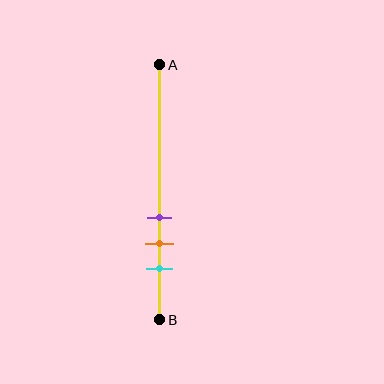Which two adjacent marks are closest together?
The purple and orange marks are the closest adjacent pair.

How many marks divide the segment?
There are 3 marks dividing the segment.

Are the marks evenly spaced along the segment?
Yes, the marks are approximately evenly spaced.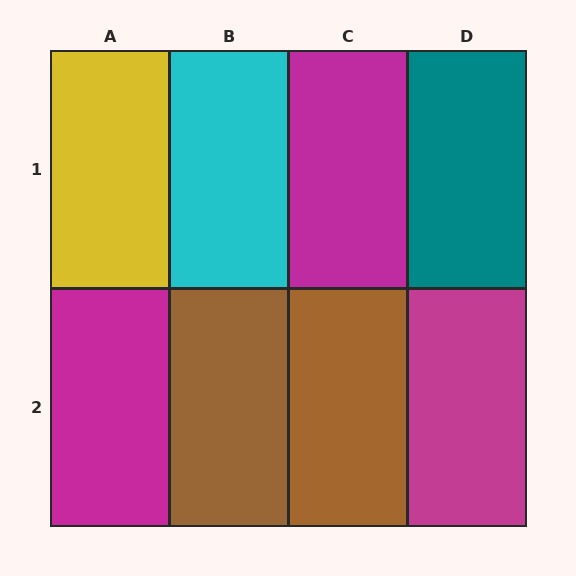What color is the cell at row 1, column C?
Magenta.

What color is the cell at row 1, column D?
Teal.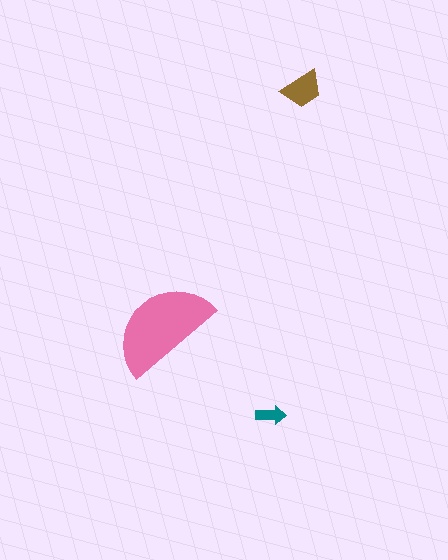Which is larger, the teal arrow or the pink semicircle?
The pink semicircle.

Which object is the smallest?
The teal arrow.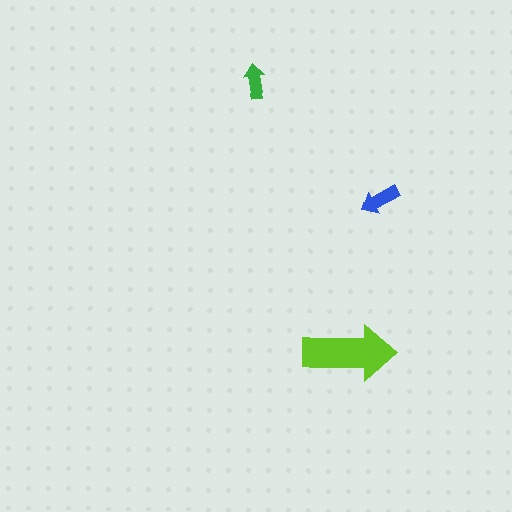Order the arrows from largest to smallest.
the lime one, the blue one, the green one.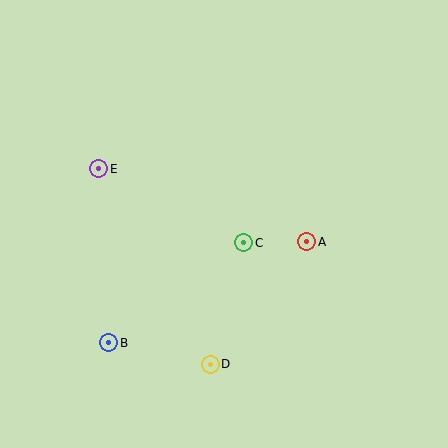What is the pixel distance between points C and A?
The distance between C and A is 63 pixels.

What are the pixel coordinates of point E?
Point E is at (99, 169).